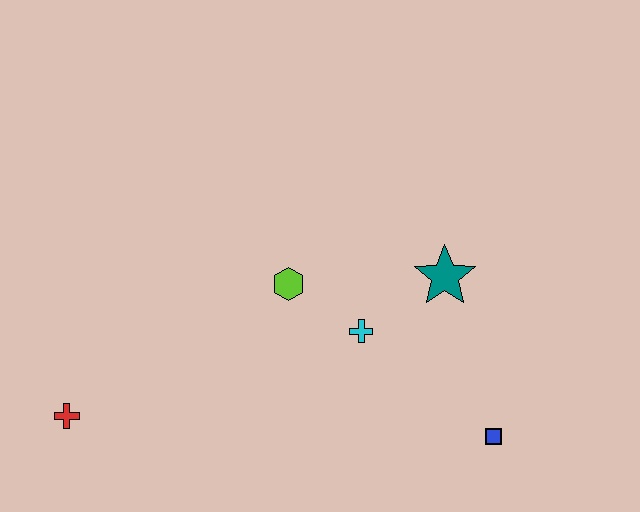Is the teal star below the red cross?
No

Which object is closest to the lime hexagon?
The cyan cross is closest to the lime hexagon.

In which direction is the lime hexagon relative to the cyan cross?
The lime hexagon is to the left of the cyan cross.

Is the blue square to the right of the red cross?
Yes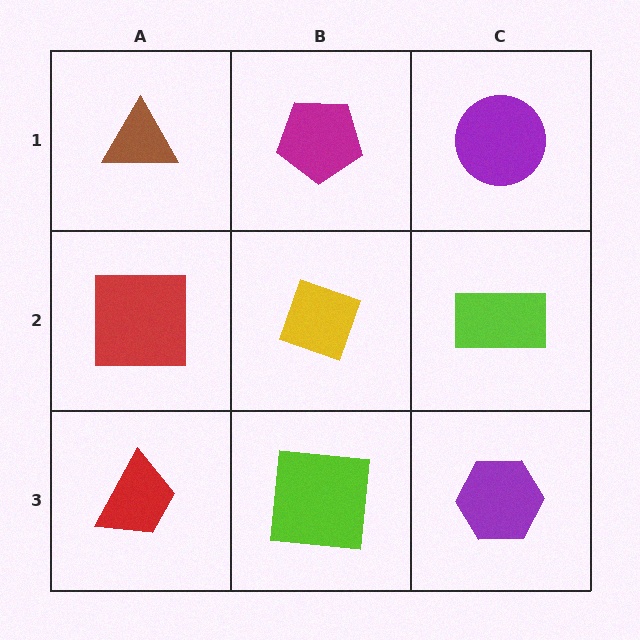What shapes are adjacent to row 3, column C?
A lime rectangle (row 2, column C), a lime square (row 3, column B).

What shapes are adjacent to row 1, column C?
A lime rectangle (row 2, column C), a magenta pentagon (row 1, column B).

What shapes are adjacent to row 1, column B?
A yellow diamond (row 2, column B), a brown triangle (row 1, column A), a purple circle (row 1, column C).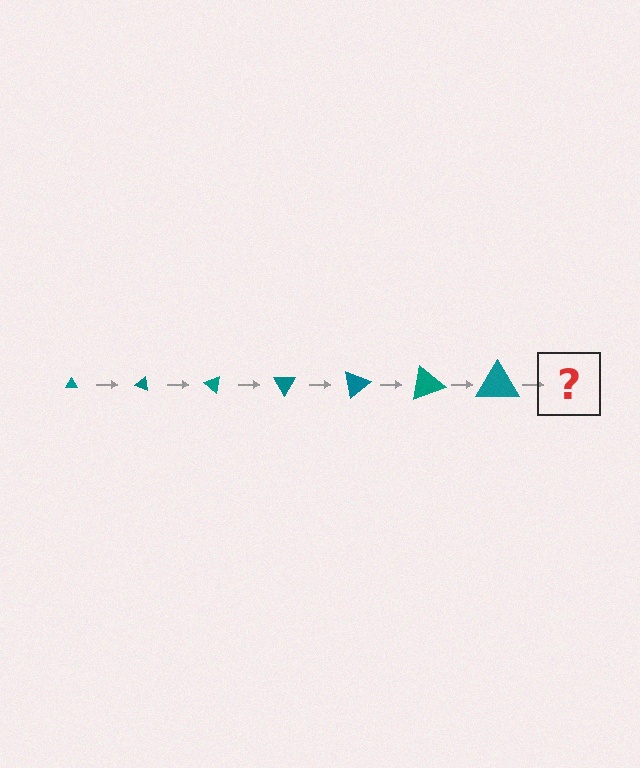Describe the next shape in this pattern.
It should be a triangle, larger than the previous one and rotated 140 degrees from the start.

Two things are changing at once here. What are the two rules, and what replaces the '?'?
The two rules are that the triangle grows larger each step and it rotates 20 degrees each step. The '?' should be a triangle, larger than the previous one and rotated 140 degrees from the start.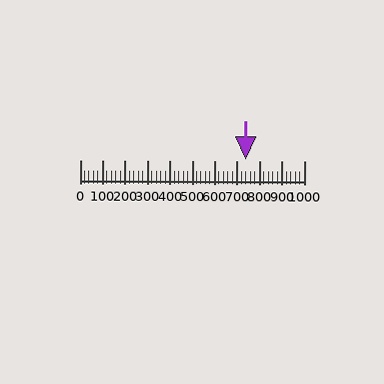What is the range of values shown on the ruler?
The ruler shows values from 0 to 1000.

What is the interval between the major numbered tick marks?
The major tick marks are spaced 100 units apart.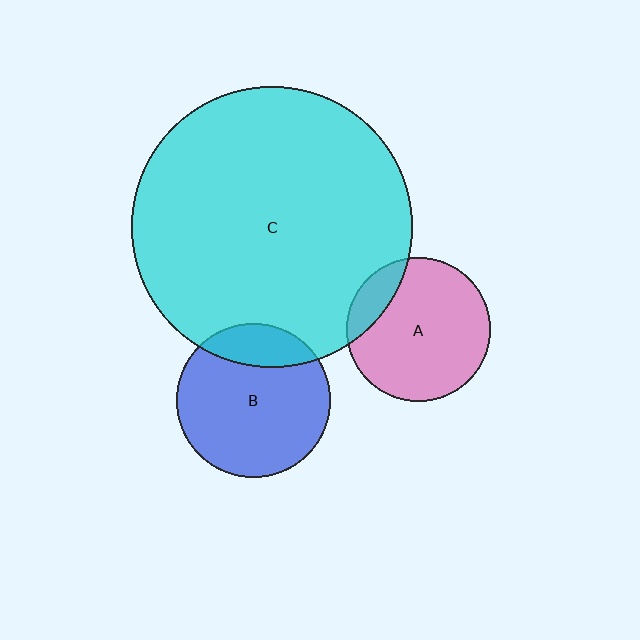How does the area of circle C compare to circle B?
Approximately 3.3 times.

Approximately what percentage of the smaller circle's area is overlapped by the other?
Approximately 15%.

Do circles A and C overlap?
Yes.